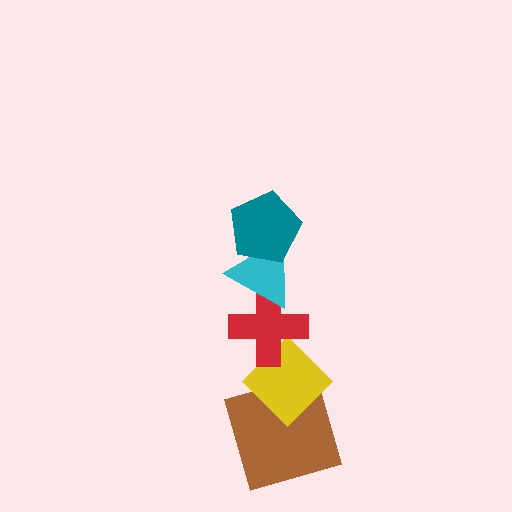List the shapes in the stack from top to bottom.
From top to bottom: the teal pentagon, the cyan triangle, the red cross, the yellow diamond, the brown square.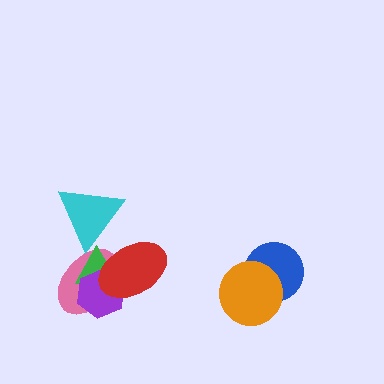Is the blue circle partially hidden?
Yes, it is partially covered by another shape.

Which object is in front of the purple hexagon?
The red ellipse is in front of the purple hexagon.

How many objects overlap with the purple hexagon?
3 objects overlap with the purple hexagon.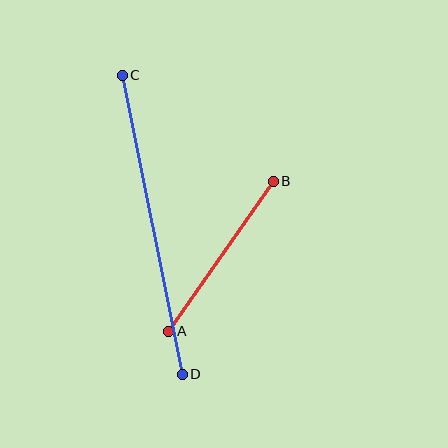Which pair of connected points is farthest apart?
Points C and D are farthest apart.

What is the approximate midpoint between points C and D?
The midpoint is at approximately (152, 225) pixels.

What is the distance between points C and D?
The distance is approximately 305 pixels.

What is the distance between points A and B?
The distance is approximately 183 pixels.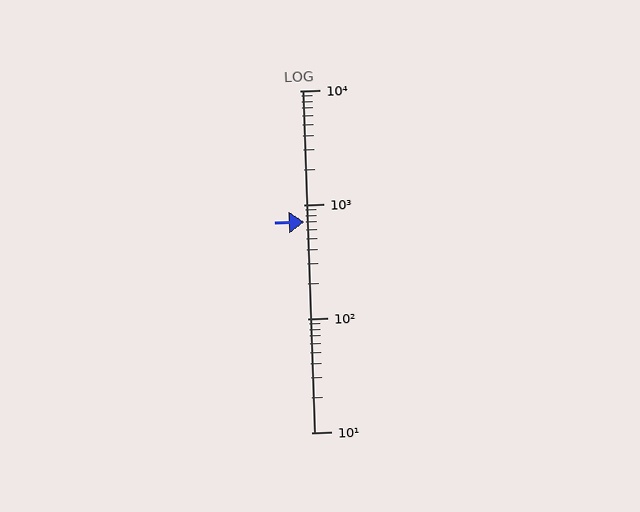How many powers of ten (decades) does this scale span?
The scale spans 3 decades, from 10 to 10000.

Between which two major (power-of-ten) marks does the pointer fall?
The pointer is between 100 and 1000.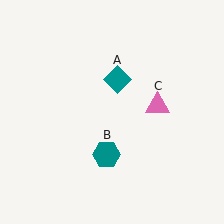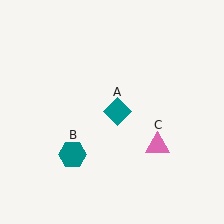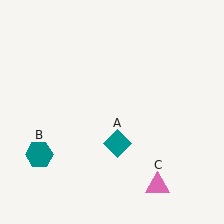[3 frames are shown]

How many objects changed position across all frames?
3 objects changed position: teal diamond (object A), teal hexagon (object B), pink triangle (object C).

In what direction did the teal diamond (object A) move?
The teal diamond (object A) moved down.